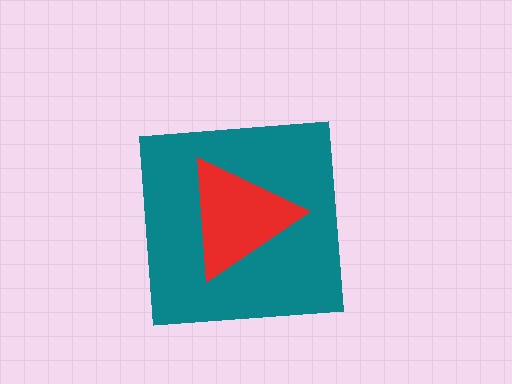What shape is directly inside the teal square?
The red triangle.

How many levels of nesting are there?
2.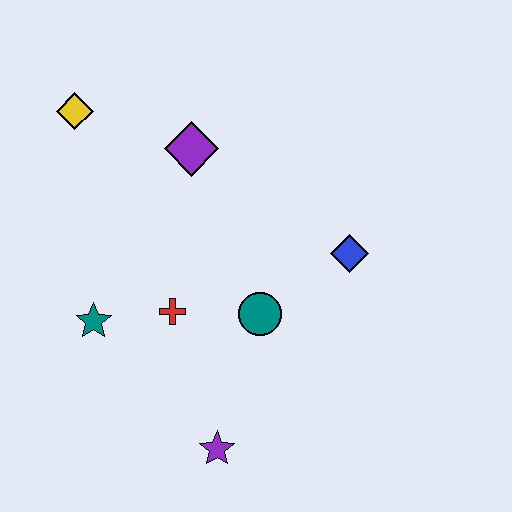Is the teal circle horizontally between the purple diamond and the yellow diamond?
No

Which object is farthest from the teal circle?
The yellow diamond is farthest from the teal circle.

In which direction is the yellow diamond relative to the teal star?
The yellow diamond is above the teal star.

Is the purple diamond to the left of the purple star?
Yes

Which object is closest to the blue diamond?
The teal circle is closest to the blue diamond.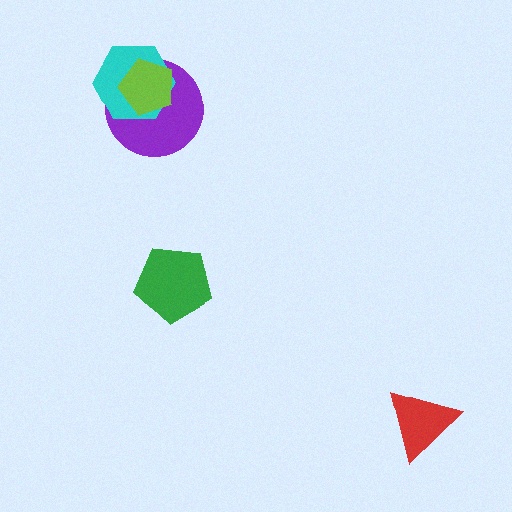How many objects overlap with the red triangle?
0 objects overlap with the red triangle.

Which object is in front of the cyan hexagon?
The lime pentagon is in front of the cyan hexagon.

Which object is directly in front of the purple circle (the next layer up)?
The cyan hexagon is directly in front of the purple circle.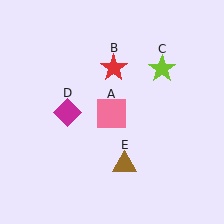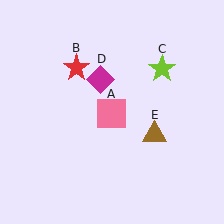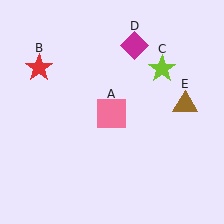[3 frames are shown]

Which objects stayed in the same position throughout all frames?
Pink square (object A) and lime star (object C) remained stationary.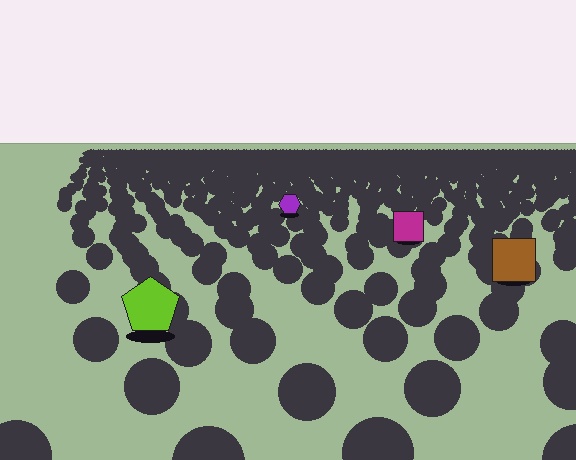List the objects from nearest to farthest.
From nearest to farthest: the lime pentagon, the brown square, the magenta square, the purple hexagon.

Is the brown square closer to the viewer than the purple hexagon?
Yes. The brown square is closer — you can tell from the texture gradient: the ground texture is coarser near it.